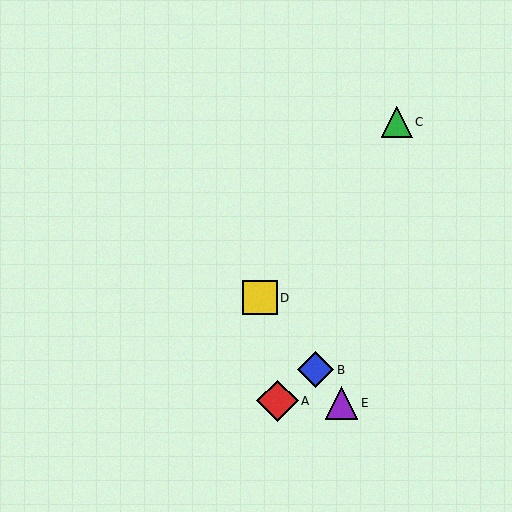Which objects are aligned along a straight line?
Objects B, D, E are aligned along a straight line.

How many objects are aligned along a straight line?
3 objects (B, D, E) are aligned along a straight line.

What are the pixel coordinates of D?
Object D is at (260, 298).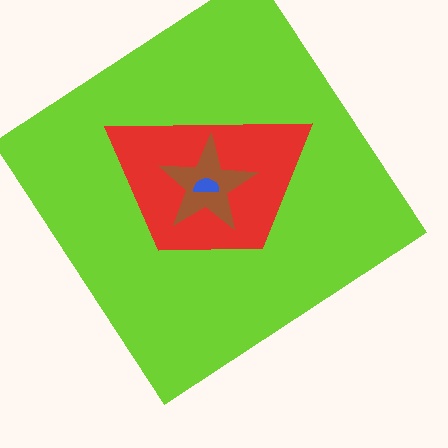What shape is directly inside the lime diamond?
The red trapezoid.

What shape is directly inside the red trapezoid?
The brown star.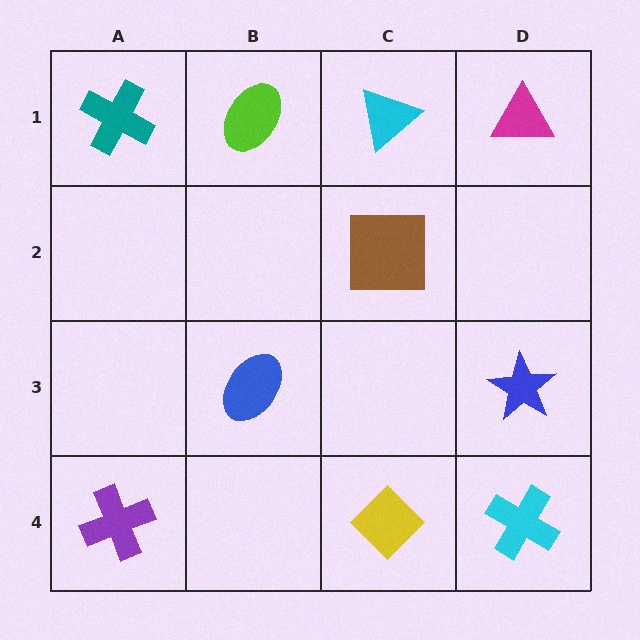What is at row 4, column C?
A yellow diamond.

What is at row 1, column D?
A magenta triangle.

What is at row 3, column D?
A blue star.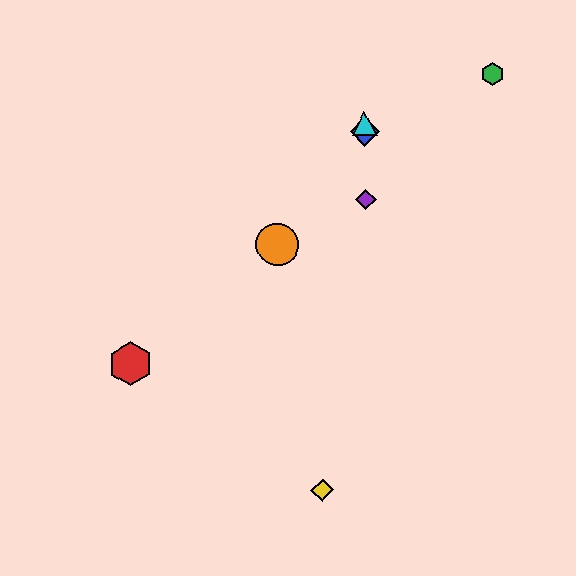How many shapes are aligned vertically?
3 shapes (the blue diamond, the purple diamond, the cyan triangle) are aligned vertically.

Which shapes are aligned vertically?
The blue diamond, the purple diamond, the cyan triangle are aligned vertically.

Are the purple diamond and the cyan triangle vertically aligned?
Yes, both are at x≈366.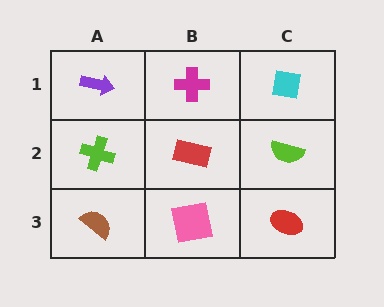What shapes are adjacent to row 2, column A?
A purple arrow (row 1, column A), a brown semicircle (row 3, column A), a red rectangle (row 2, column B).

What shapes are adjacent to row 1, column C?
A lime semicircle (row 2, column C), a magenta cross (row 1, column B).